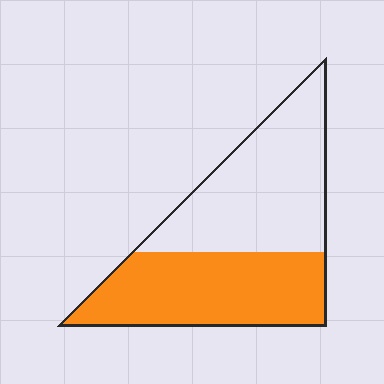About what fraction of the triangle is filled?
About one half (1/2).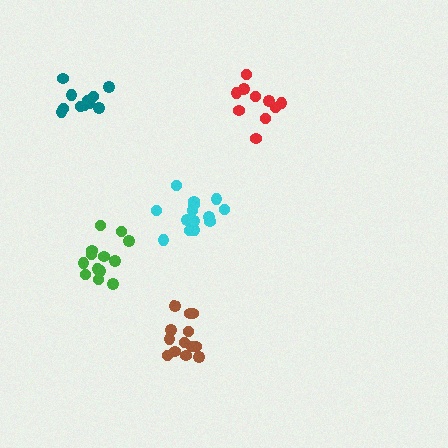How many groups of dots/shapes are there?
There are 5 groups.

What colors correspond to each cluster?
The clusters are colored: green, teal, brown, red, cyan.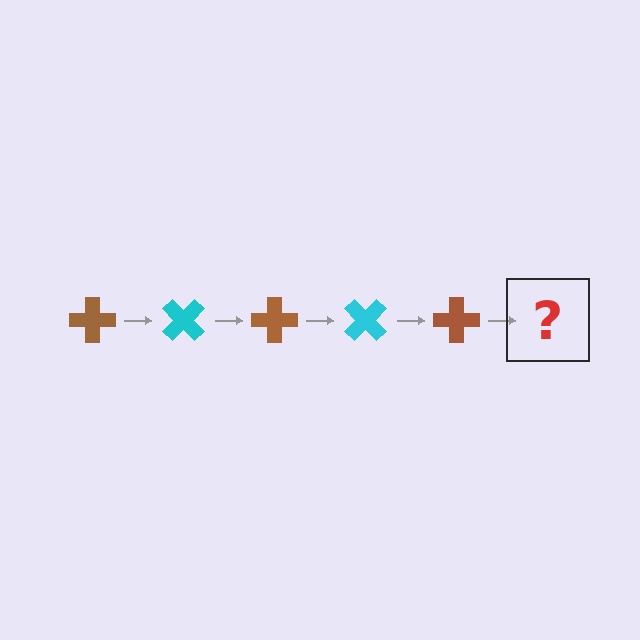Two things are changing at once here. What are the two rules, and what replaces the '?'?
The two rules are that it rotates 45 degrees each step and the color cycles through brown and cyan. The '?' should be a cyan cross, rotated 225 degrees from the start.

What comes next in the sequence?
The next element should be a cyan cross, rotated 225 degrees from the start.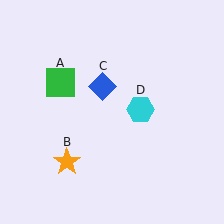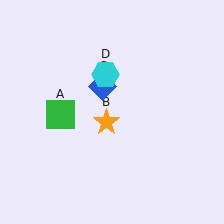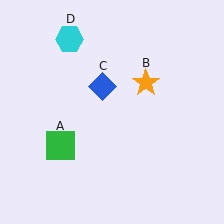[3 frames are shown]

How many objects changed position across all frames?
3 objects changed position: green square (object A), orange star (object B), cyan hexagon (object D).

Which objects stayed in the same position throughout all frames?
Blue diamond (object C) remained stationary.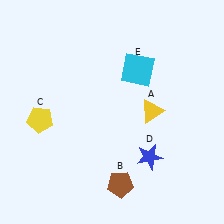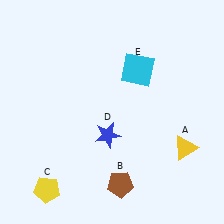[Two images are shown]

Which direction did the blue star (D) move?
The blue star (D) moved left.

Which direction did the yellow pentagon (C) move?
The yellow pentagon (C) moved down.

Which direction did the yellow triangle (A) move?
The yellow triangle (A) moved down.